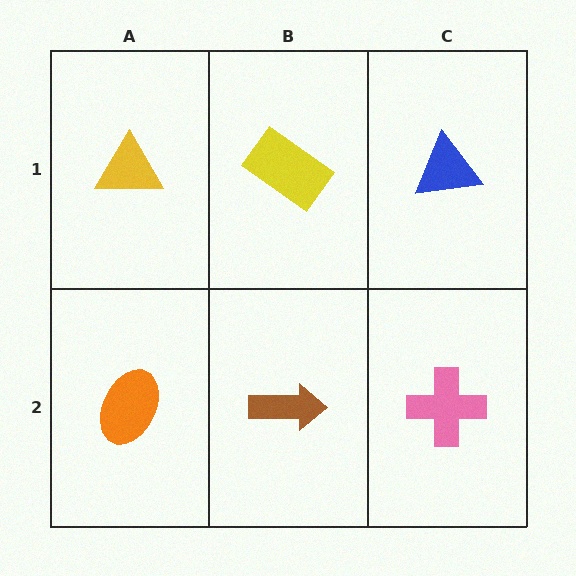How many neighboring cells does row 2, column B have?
3.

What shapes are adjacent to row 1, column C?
A pink cross (row 2, column C), a yellow rectangle (row 1, column B).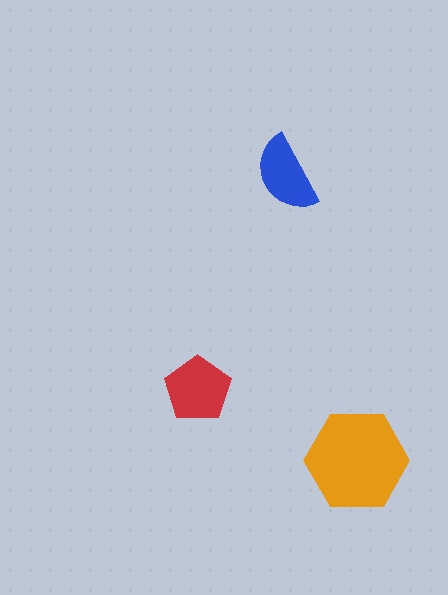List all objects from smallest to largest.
The blue semicircle, the red pentagon, the orange hexagon.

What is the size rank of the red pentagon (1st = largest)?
2nd.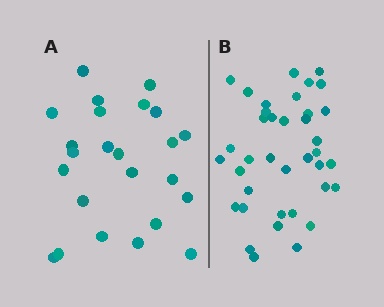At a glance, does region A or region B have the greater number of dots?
Region B (the right region) has more dots.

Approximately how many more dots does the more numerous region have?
Region B has approximately 15 more dots than region A.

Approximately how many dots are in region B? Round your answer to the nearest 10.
About 40 dots. (The exact count is 38, which rounds to 40.)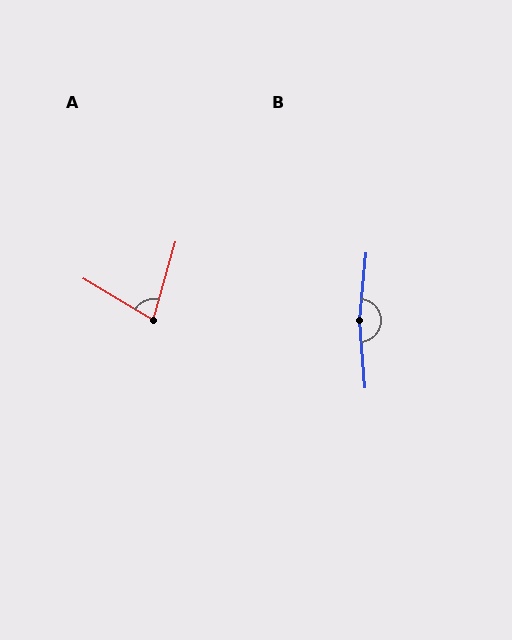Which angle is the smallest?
A, at approximately 75 degrees.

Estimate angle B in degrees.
Approximately 169 degrees.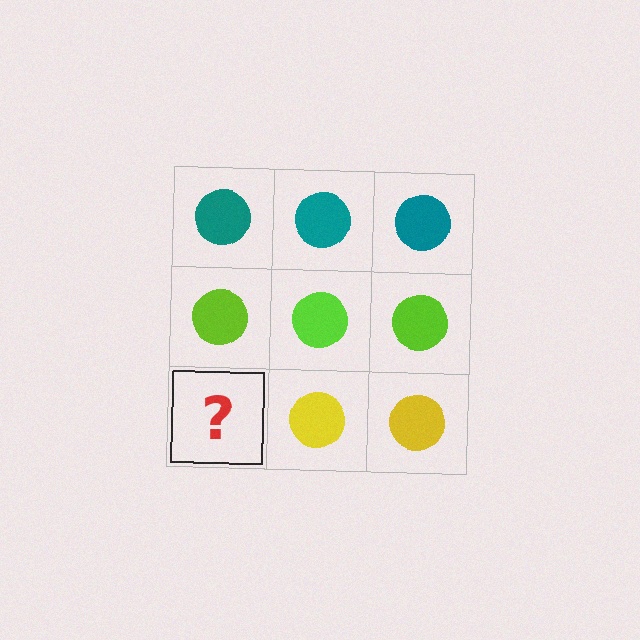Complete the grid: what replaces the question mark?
The question mark should be replaced with a yellow circle.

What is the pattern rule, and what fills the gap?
The rule is that each row has a consistent color. The gap should be filled with a yellow circle.